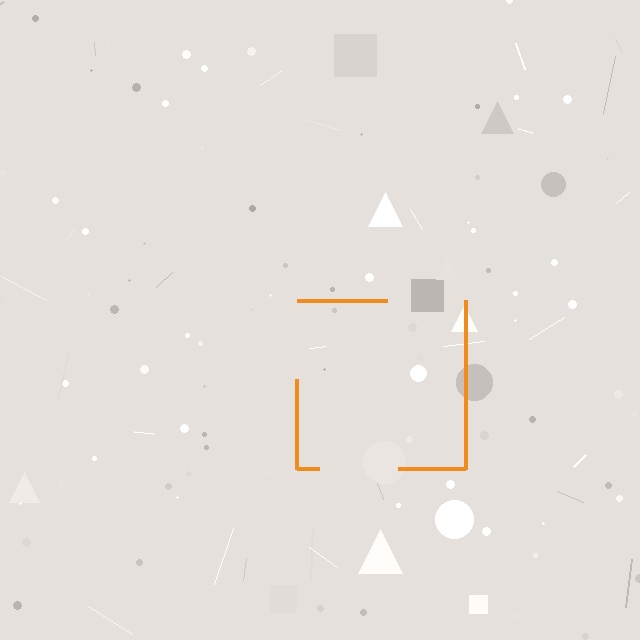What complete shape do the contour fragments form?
The contour fragments form a square.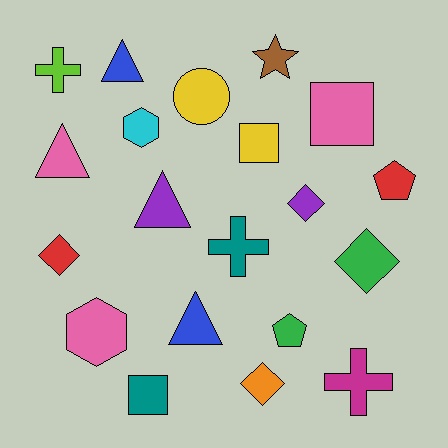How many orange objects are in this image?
There is 1 orange object.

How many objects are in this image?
There are 20 objects.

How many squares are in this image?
There are 3 squares.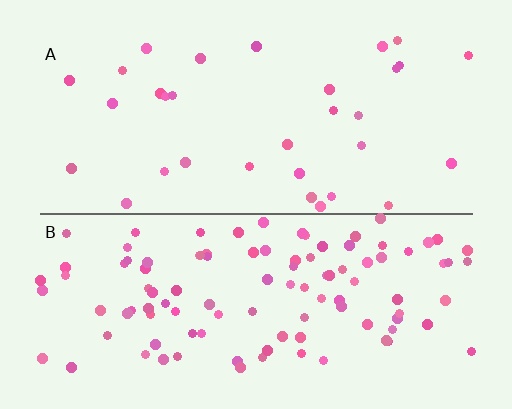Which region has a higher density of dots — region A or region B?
B (the bottom).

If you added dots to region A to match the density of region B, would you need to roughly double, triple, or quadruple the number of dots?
Approximately triple.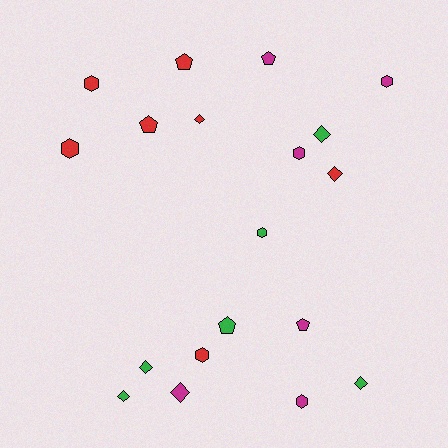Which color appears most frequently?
Red, with 7 objects.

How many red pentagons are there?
There are 2 red pentagons.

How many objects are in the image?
There are 19 objects.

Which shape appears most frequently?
Hexagon, with 7 objects.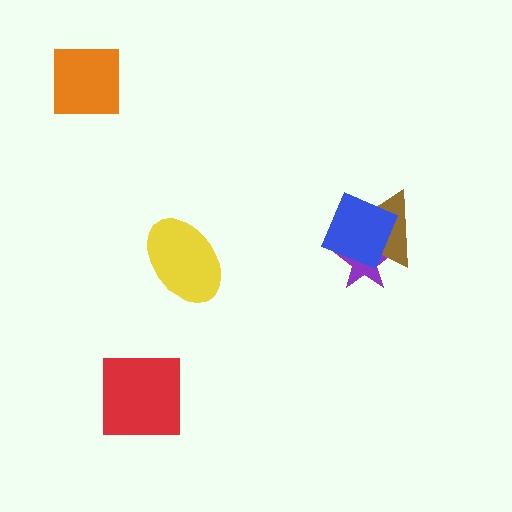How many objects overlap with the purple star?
2 objects overlap with the purple star.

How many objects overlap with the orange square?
0 objects overlap with the orange square.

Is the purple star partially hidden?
Yes, it is partially covered by another shape.